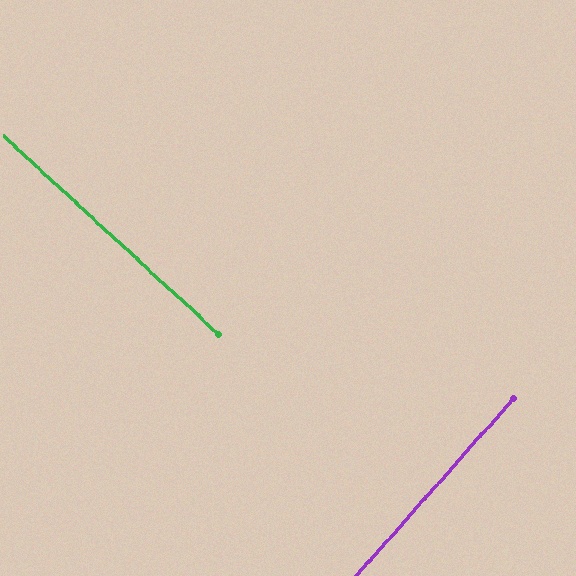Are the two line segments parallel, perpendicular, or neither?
Perpendicular — they meet at approximately 89°.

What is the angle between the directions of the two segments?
Approximately 89 degrees.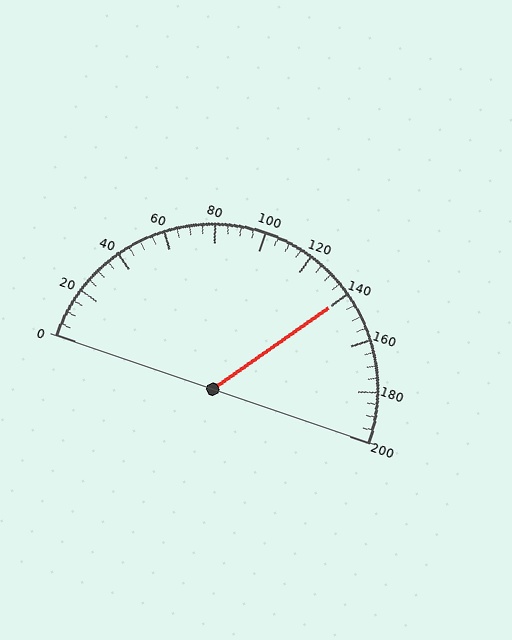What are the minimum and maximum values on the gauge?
The gauge ranges from 0 to 200.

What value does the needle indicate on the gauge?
The needle indicates approximately 140.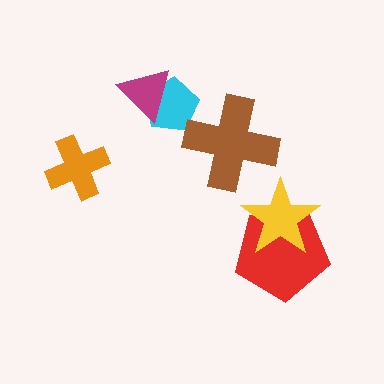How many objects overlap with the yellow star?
1 object overlaps with the yellow star.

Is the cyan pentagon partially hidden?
Yes, it is partially covered by another shape.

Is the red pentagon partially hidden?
Yes, it is partially covered by another shape.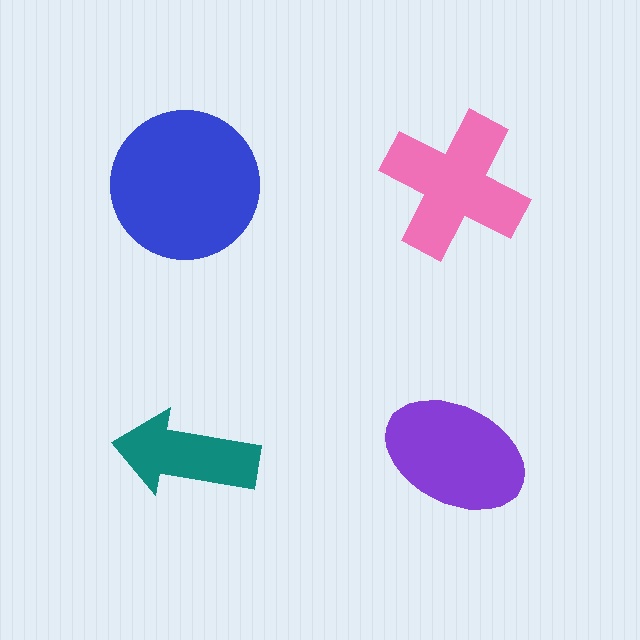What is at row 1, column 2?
A pink cross.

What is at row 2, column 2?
A purple ellipse.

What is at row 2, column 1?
A teal arrow.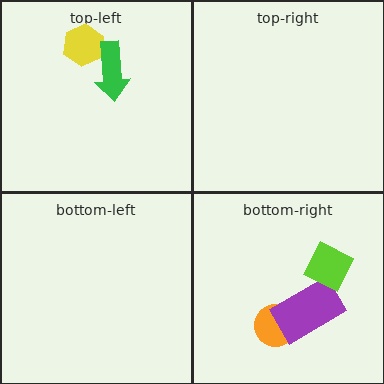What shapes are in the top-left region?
The yellow hexagon, the green arrow.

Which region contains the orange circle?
The bottom-right region.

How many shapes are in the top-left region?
2.